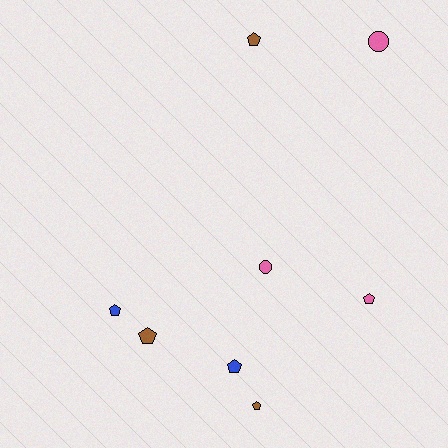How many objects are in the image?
There are 8 objects.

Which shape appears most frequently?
Pentagon, with 6 objects.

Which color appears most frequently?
Brown, with 3 objects.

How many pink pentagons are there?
There is 1 pink pentagon.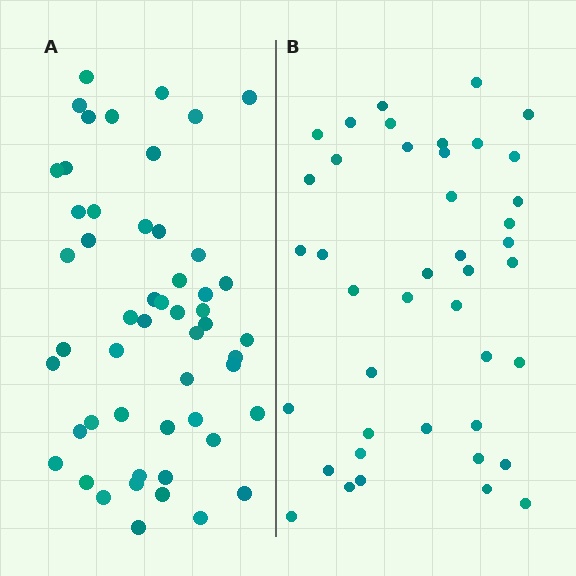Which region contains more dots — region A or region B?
Region A (the left region) has more dots.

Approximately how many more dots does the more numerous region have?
Region A has roughly 10 or so more dots than region B.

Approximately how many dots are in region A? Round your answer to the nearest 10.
About 50 dots. (The exact count is 52, which rounds to 50.)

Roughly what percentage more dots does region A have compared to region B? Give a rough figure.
About 25% more.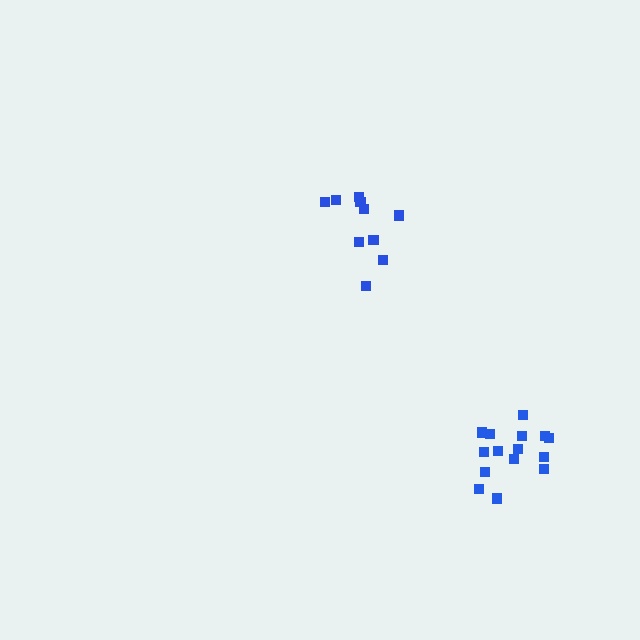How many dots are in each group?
Group 1: 10 dots, Group 2: 15 dots (25 total).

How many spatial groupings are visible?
There are 2 spatial groupings.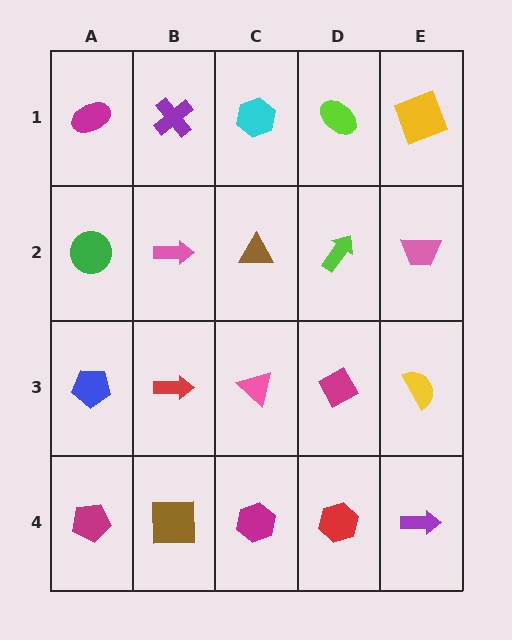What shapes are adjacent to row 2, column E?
A yellow square (row 1, column E), a yellow semicircle (row 3, column E), a lime arrow (row 2, column D).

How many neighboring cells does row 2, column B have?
4.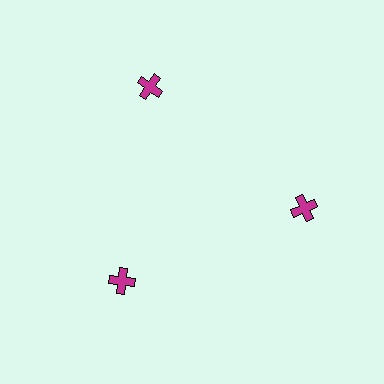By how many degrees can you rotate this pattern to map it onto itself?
The pattern maps onto itself every 120 degrees of rotation.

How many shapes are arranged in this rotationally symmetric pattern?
There are 3 shapes, arranged in 3 groups of 1.